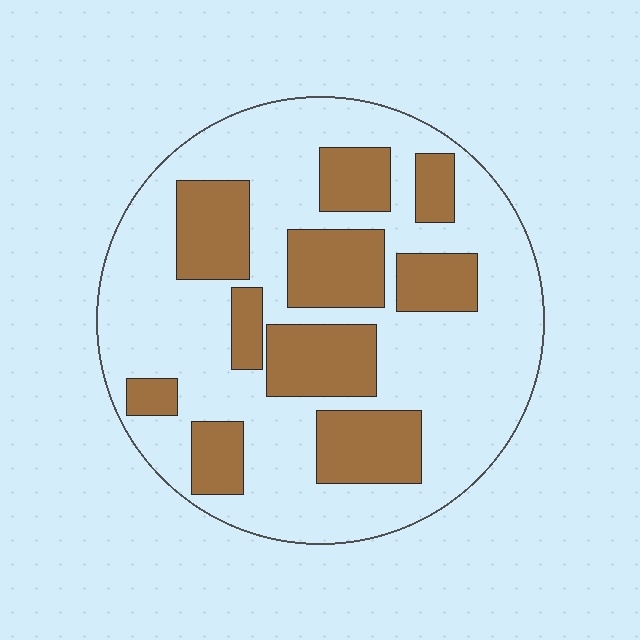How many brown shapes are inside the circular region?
10.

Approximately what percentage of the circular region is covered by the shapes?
Approximately 35%.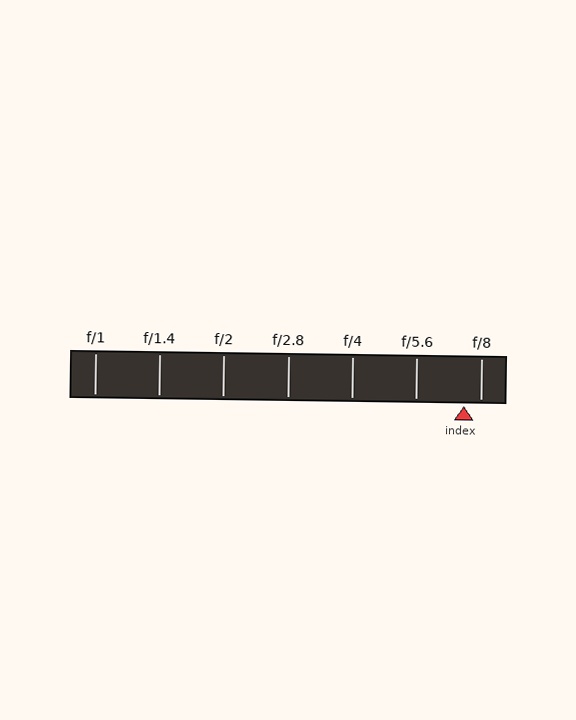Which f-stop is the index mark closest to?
The index mark is closest to f/8.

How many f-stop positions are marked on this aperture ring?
There are 7 f-stop positions marked.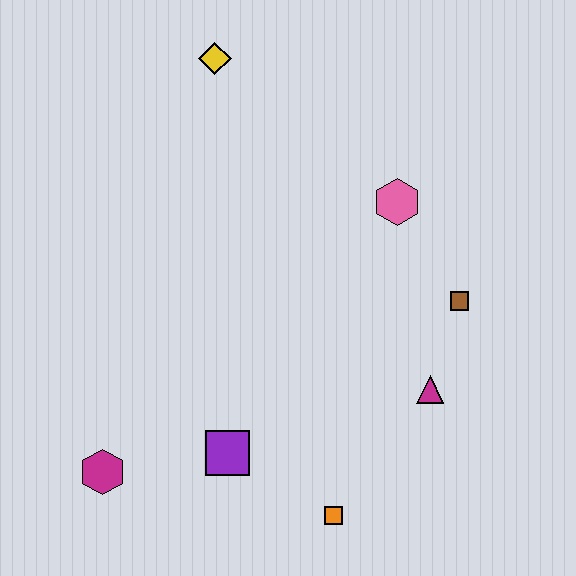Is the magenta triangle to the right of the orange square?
Yes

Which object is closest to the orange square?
The purple square is closest to the orange square.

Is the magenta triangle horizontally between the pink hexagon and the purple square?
No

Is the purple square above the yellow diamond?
No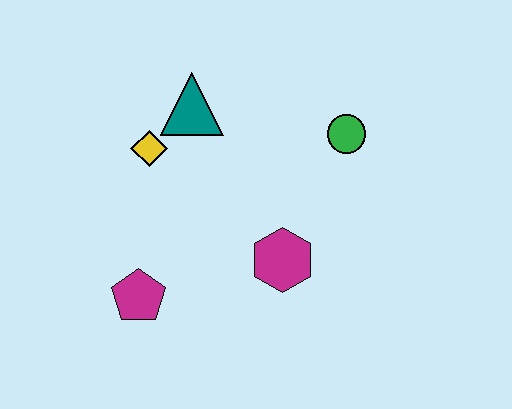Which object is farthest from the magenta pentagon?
The green circle is farthest from the magenta pentagon.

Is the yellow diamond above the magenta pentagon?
Yes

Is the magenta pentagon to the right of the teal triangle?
No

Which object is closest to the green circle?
The magenta hexagon is closest to the green circle.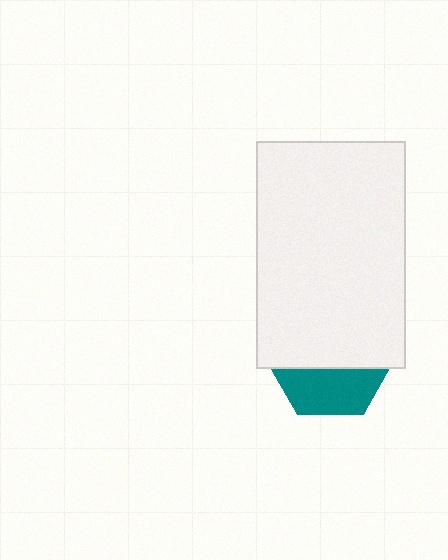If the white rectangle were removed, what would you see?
You would see the complete teal hexagon.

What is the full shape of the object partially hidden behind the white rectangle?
The partially hidden object is a teal hexagon.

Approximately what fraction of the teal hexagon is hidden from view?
Roughly 63% of the teal hexagon is hidden behind the white rectangle.